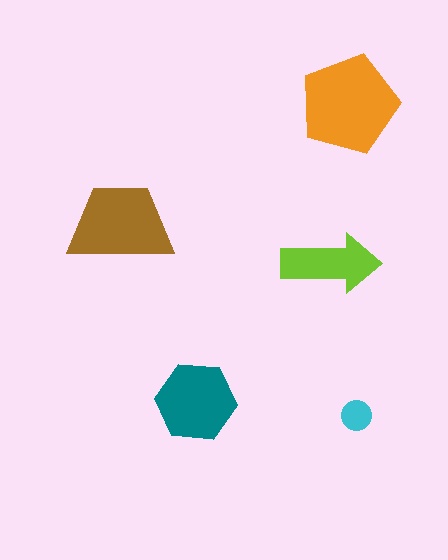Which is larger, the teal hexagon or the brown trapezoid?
The brown trapezoid.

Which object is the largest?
The orange pentagon.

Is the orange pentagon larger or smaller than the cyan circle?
Larger.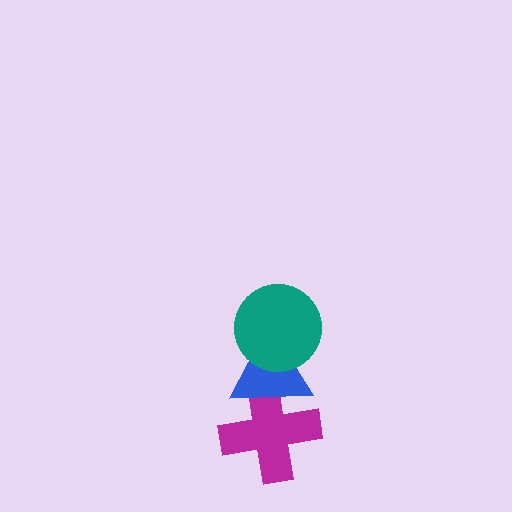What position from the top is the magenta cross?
The magenta cross is 3rd from the top.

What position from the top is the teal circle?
The teal circle is 1st from the top.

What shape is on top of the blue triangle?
The teal circle is on top of the blue triangle.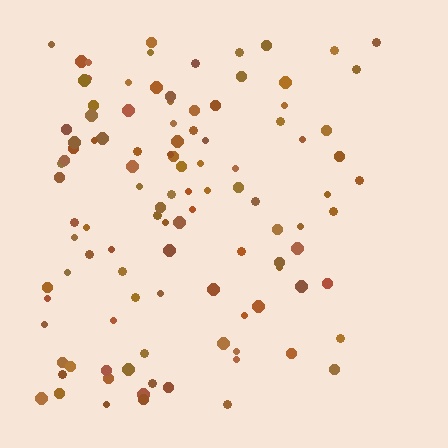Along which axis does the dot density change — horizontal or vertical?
Horizontal.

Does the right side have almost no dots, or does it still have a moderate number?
Still a moderate number, just noticeably fewer than the left.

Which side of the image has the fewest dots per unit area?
The right.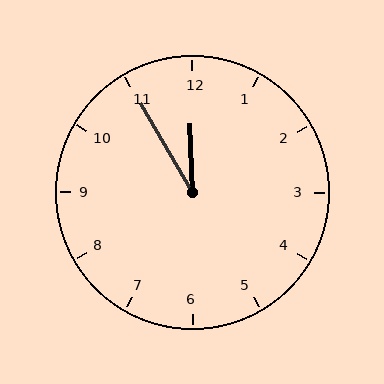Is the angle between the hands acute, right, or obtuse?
It is acute.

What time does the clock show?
11:55.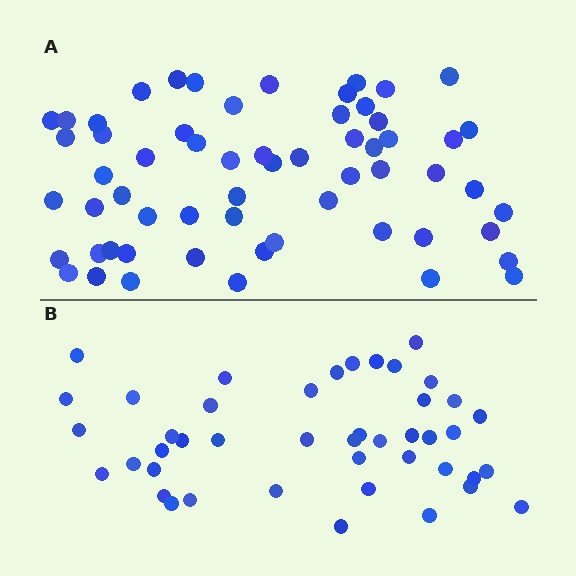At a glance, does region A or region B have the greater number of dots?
Region A (the top region) has more dots.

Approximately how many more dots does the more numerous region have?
Region A has approximately 15 more dots than region B.